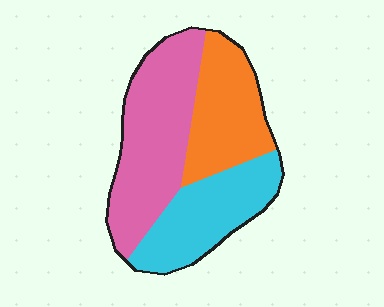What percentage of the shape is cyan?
Cyan covers around 30% of the shape.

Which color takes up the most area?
Pink, at roughly 40%.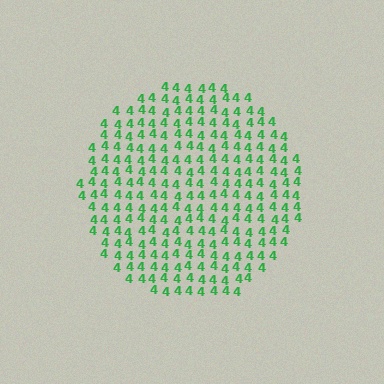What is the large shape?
The large shape is a circle.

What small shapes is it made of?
It is made of small digit 4's.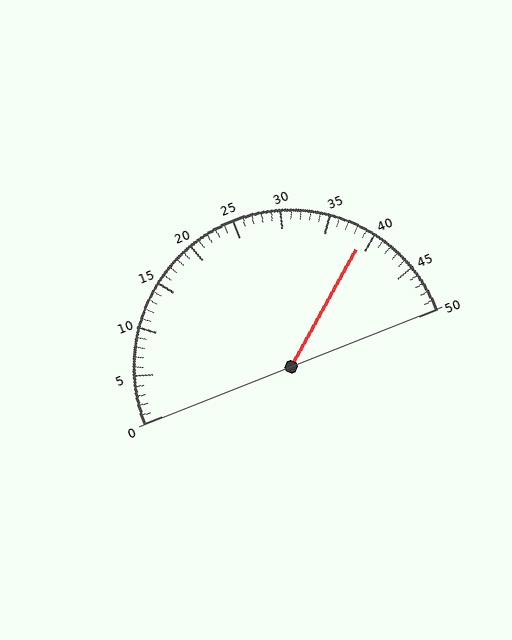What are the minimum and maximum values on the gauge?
The gauge ranges from 0 to 50.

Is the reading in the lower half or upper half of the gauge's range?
The reading is in the upper half of the range (0 to 50).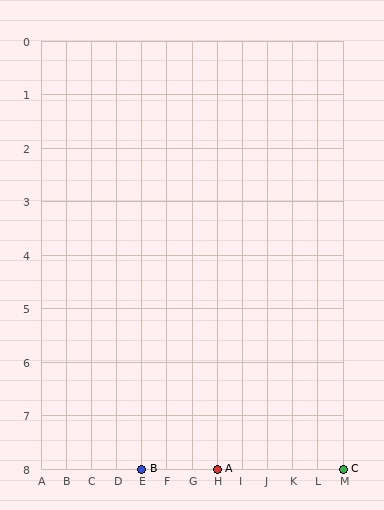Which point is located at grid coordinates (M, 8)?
Point C is at (M, 8).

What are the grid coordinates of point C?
Point C is at grid coordinates (M, 8).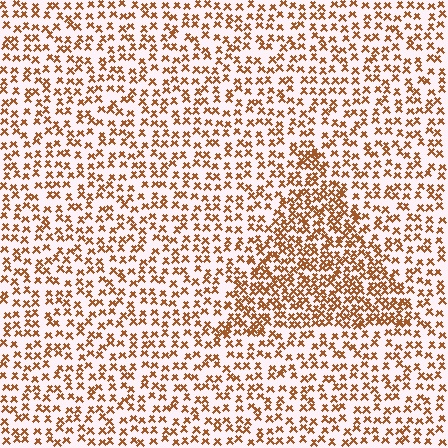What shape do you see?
I see a triangle.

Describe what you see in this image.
The image contains small brown elements arranged at two different densities. A triangle-shaped region is visible where the elements are more densely packed than the surrounding area.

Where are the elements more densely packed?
The elements are more densely packed inside the triangle boundary.